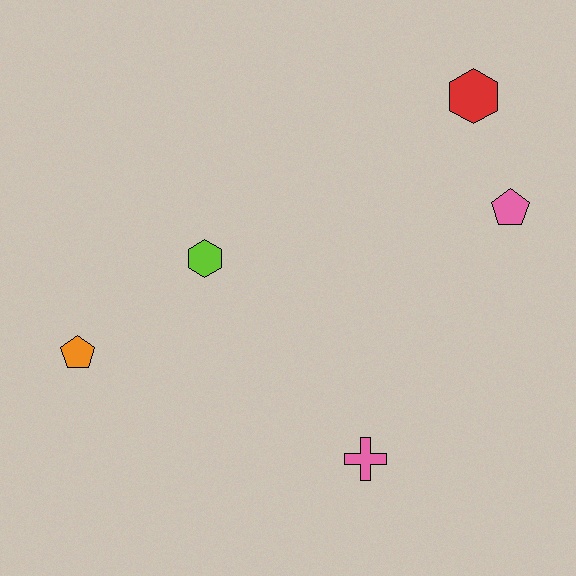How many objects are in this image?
There are 5 objects.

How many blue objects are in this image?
There are no blue objects.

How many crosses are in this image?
There is 1 cross.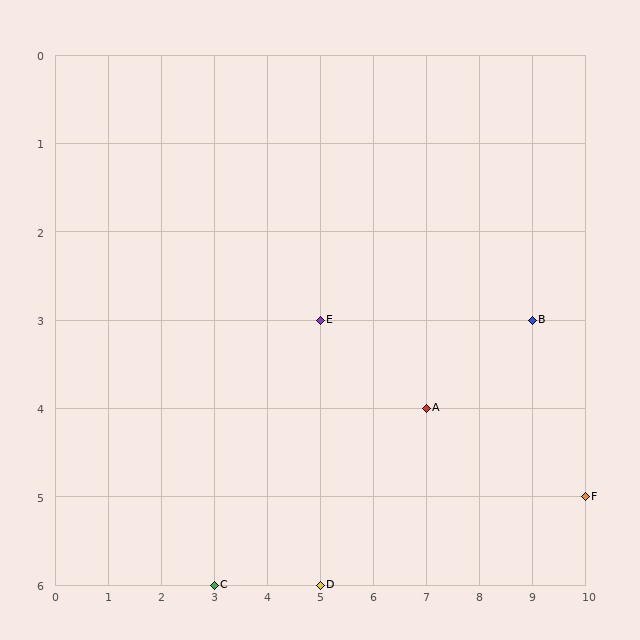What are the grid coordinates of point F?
Point F is at grid coordinates (10, 5).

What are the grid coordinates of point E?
Point E is at grid coordinates (5, 3).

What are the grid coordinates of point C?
Point C is at grid coordinates (3, 6).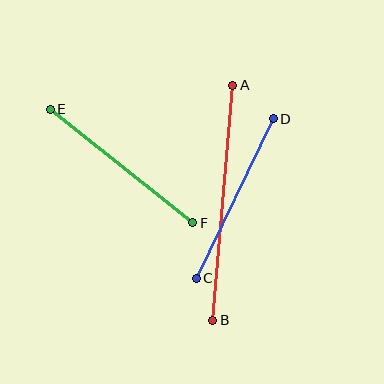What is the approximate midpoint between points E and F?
The midpoint is at approximately (122, 166) pixels.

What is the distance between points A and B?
The distance is approximately 236 pixels.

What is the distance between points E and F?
The distance is approximately 182 pixels.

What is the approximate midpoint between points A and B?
The midpoint is at approximately (223, 203) pixels.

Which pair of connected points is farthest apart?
Points A and B are farthest apart.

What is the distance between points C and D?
The distance is approximately 177 pixels.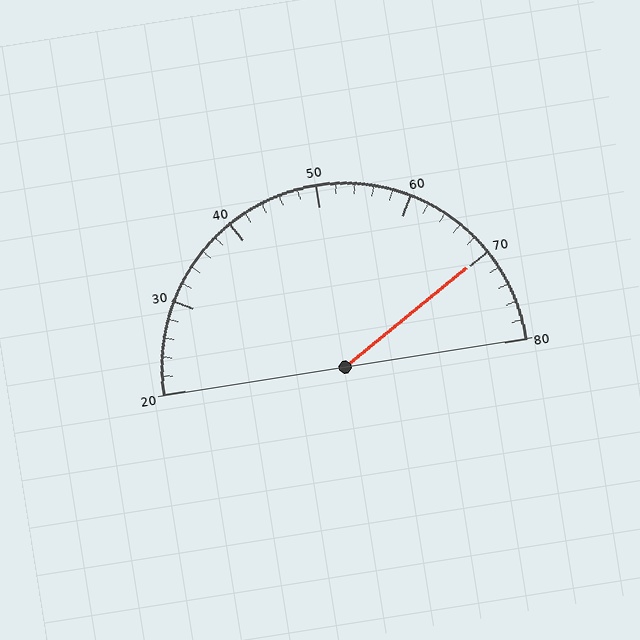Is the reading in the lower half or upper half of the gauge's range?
The reading is in the upper half of the range (20 to 80).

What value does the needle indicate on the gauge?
The needle indicates approximately 70.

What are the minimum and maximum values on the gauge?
The gauge ranges from 20 to 80.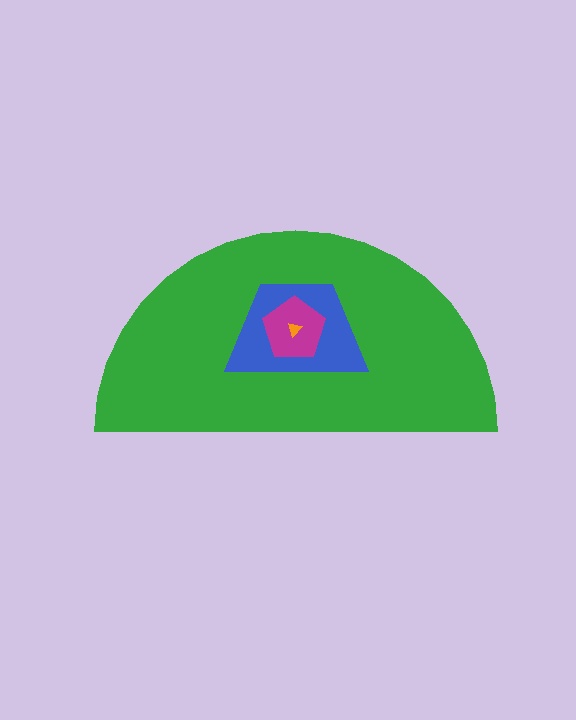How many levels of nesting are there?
4.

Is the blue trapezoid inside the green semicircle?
Yes.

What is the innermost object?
The orange triangle.